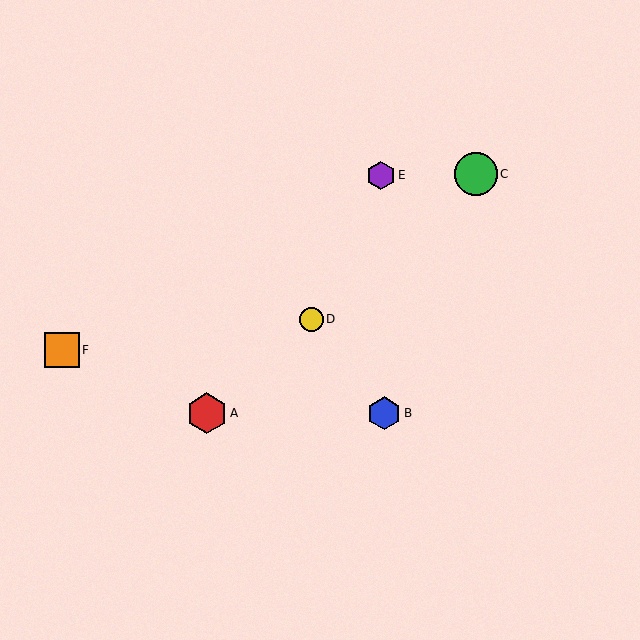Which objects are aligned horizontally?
Objects A, B are aligned horizontally.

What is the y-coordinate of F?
Object F is at y≈350.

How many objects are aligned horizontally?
2 objects (A, B) are aligned horizontally.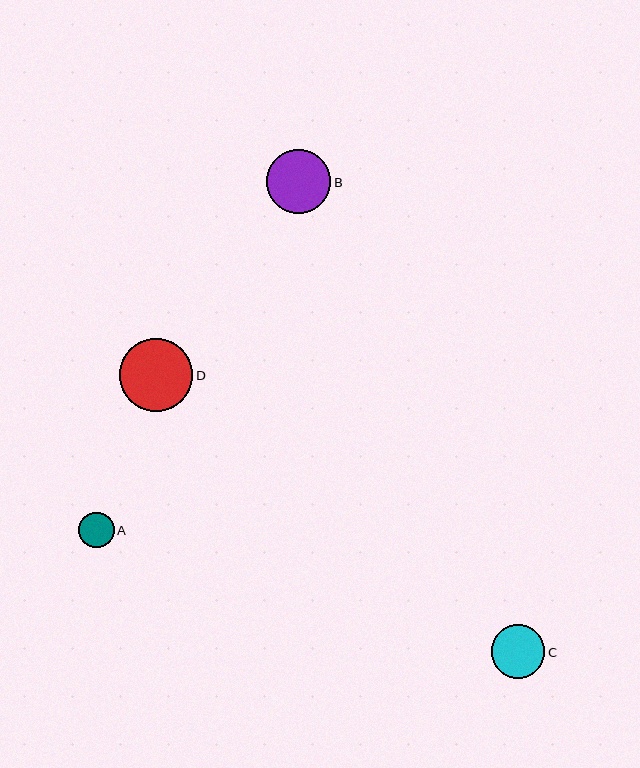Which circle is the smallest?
Circle A is the smallest with a size of approximately 35 pixels.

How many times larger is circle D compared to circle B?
Circle D is approximately 1.1 times the size of circle B.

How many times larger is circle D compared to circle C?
Circle D is approximately 1.4 times the size of circle C.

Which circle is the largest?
Circle D is the largest with a size of approximately 73 pixels.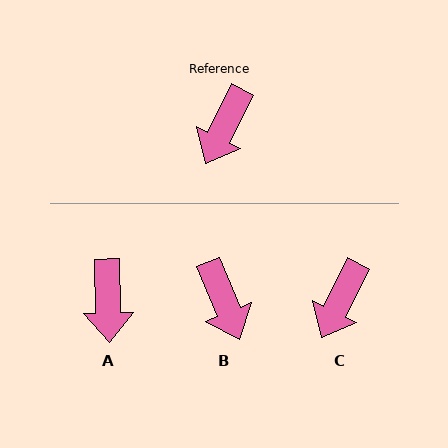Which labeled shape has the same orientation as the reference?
C.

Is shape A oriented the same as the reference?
No, it is off by about 29 degrees.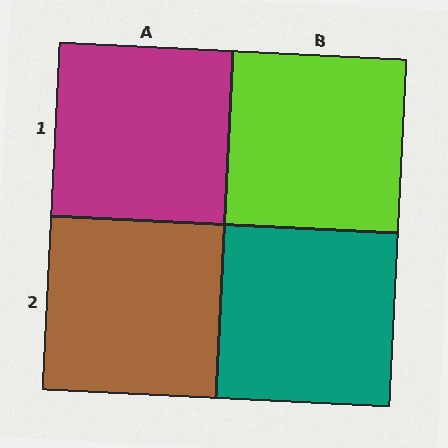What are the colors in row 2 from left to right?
Brown, teal.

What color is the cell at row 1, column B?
Lime.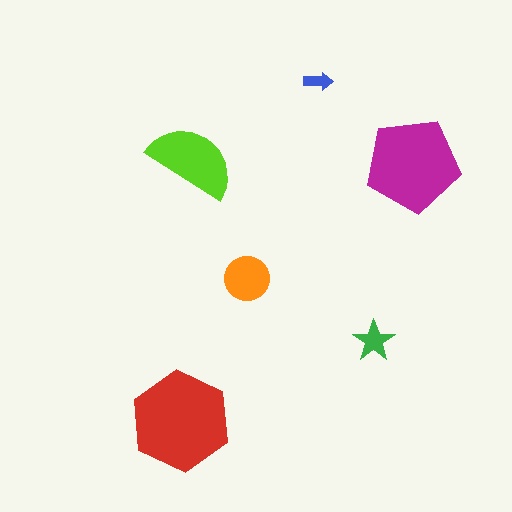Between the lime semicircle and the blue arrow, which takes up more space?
The lime semicircle.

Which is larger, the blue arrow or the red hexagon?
The red hexagon.